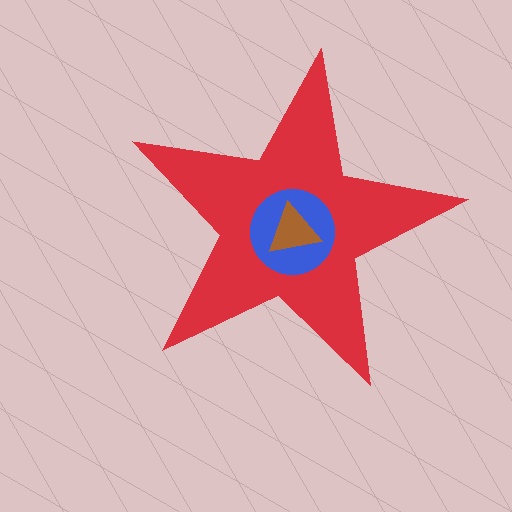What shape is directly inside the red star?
The blue circle.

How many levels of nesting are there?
3.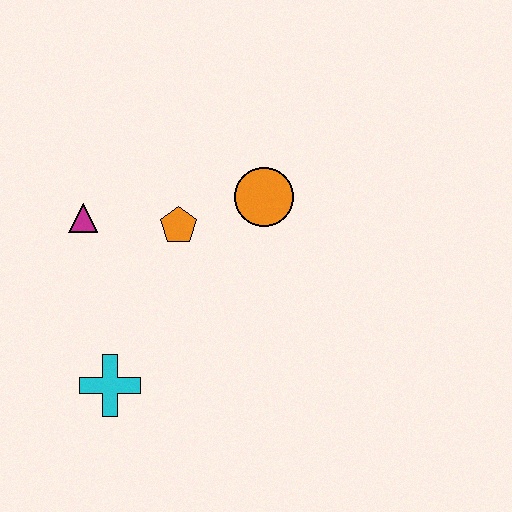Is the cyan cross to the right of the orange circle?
No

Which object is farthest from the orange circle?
The cyan cross is farthest from the orange circle.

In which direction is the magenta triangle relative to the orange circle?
The magenta triangle is to the left of the orange circle.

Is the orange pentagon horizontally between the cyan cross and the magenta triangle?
No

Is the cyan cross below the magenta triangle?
Yes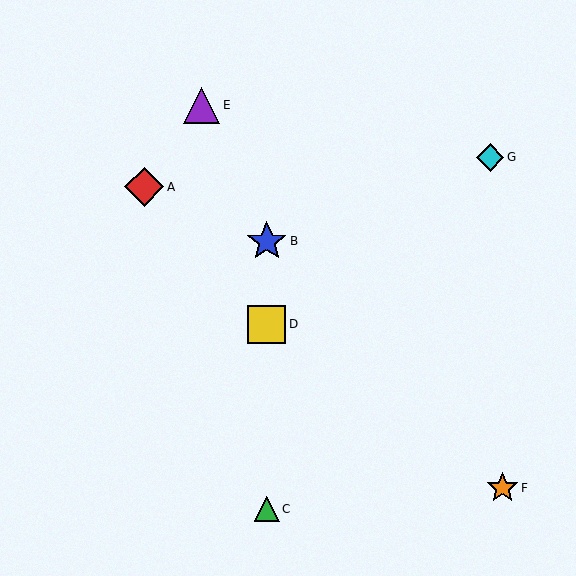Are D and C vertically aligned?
Yes, both are at x≈267.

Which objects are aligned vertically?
Objects B, C, D are aligned vertically.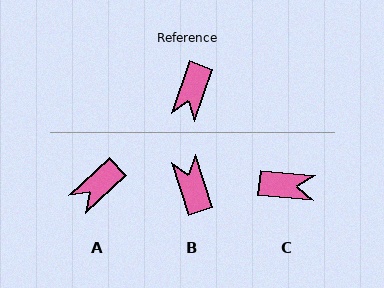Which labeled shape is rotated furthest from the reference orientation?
B, about 143 degrees away.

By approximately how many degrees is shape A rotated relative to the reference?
Approximately 28 degrees clockwise.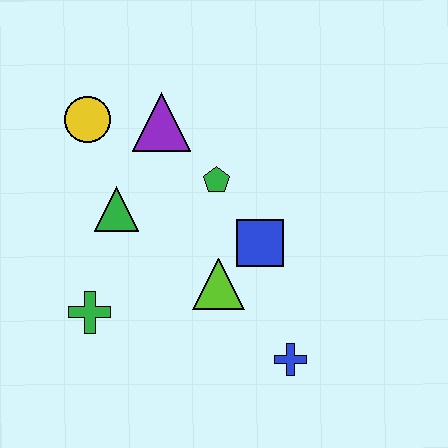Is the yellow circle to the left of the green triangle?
Yes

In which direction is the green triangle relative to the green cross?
The green triangle is above the green cross.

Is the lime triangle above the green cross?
Yes